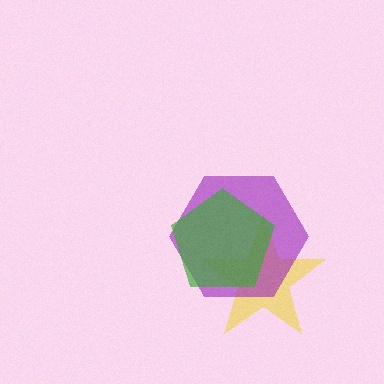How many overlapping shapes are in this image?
There are 3 overlapping shapes in the image.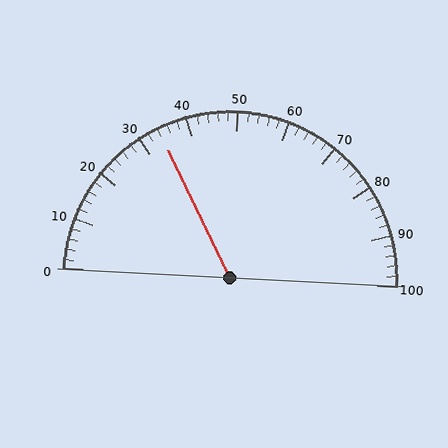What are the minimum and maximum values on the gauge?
The gauge ranges from 0 to 100.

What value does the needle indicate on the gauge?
The needle indicates approximately 34.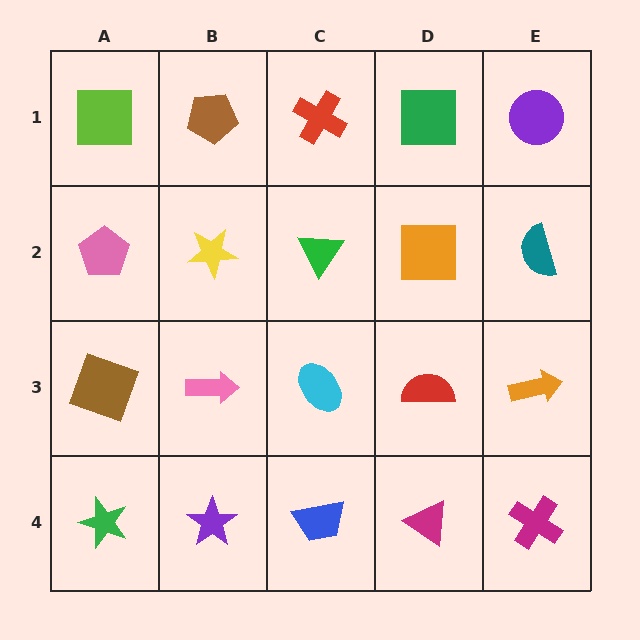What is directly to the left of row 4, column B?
A green star.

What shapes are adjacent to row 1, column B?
A yellow star (row 2, column B), a lime square (row 1, column A), a red cross (row 1, column C).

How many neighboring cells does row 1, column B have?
3.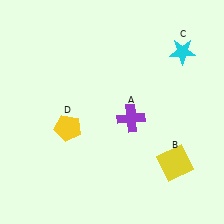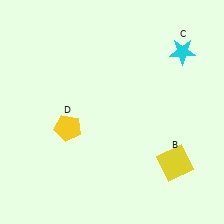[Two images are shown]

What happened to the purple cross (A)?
The purple cross (A) was removed in Image 2. It was in the bottom-right area of Image 1.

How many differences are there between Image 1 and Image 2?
There is 1 difference between the two images.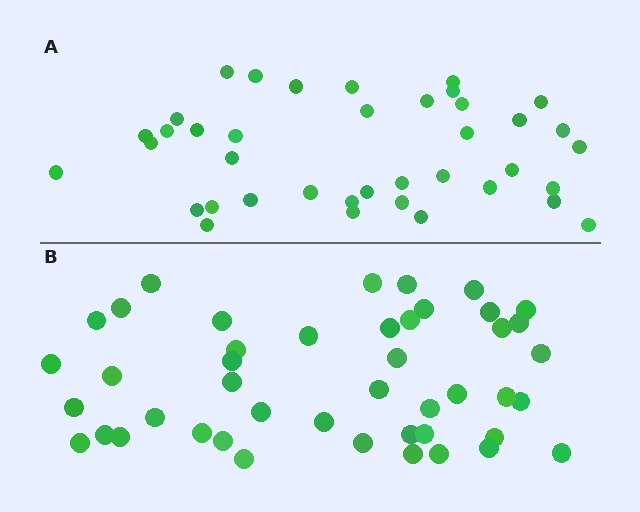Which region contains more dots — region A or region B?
Region B (the bottom region) has more dots.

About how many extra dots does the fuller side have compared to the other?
Region B has about 6 more dots than region A.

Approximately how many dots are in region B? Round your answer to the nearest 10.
About 40 dots. (The exact count is 45, which rounds to 40.)